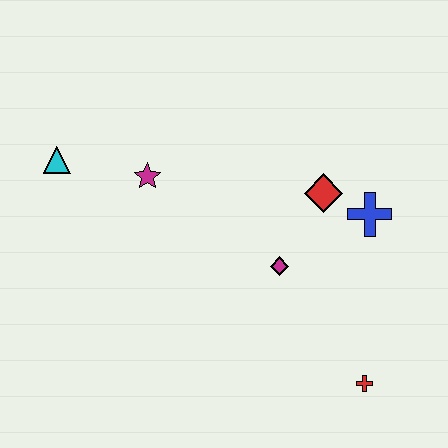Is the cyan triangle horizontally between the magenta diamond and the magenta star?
No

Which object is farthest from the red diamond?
The cyan triangle is farthest from the red diamond.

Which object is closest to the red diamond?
The blue cross is closest to the red diamond.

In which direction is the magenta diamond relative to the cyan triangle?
The magenta diamond is to the right of the cyan triangle.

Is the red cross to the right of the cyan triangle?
Yes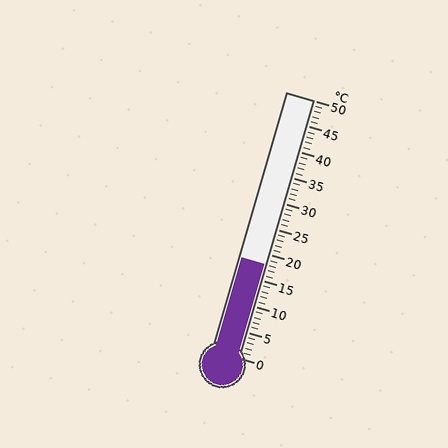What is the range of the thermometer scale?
The thermometer scale ranges from 0°C to 50°C.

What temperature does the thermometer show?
The thermometer shows approximately 18°C.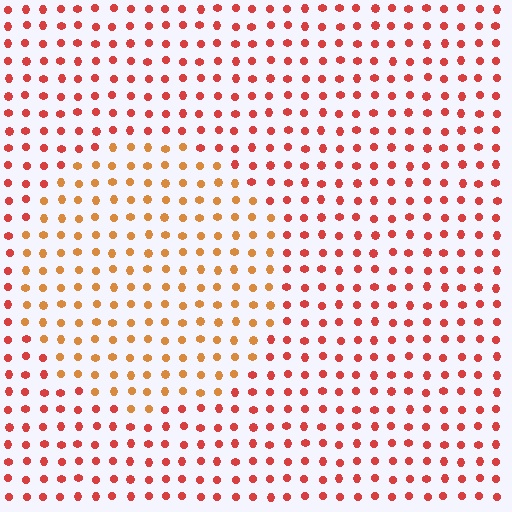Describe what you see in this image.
The image is filled with small red elements in a uniform arrangement. A circle-shaped region is visible where the elements are tinted to a slightly different hue, forming a subtle color boundary.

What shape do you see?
I see a circle.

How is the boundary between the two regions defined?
The boundary is defined purely by a slight shift in hue (about 30 degrees). Spacing, size, and orientation are identical on both sides.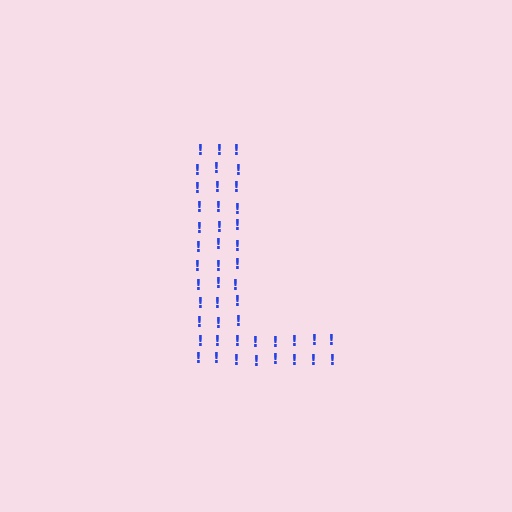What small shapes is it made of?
It is made of small exclamation marks.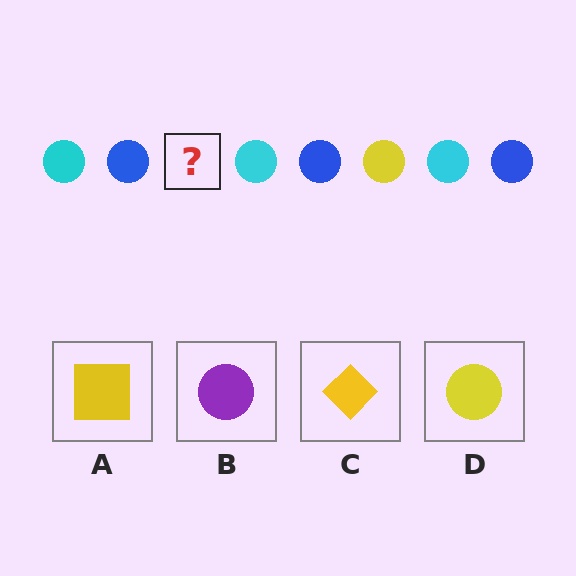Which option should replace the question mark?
Option D.